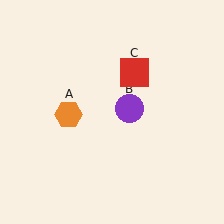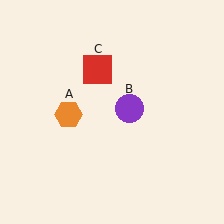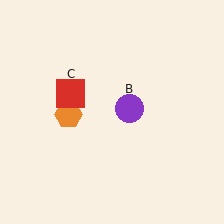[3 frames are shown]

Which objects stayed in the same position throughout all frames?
Orange hexagon (object A) and purple circle (object B) remained stationary.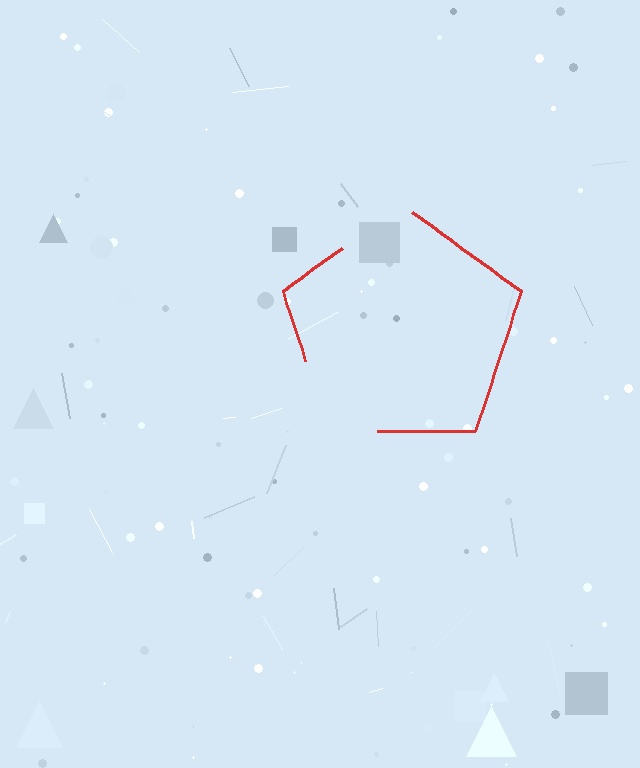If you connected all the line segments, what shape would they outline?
They would outline a pentagon.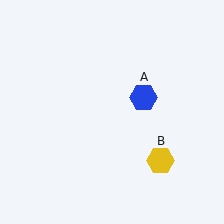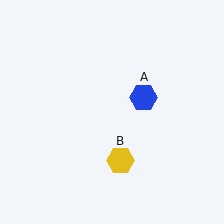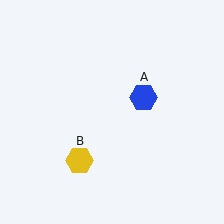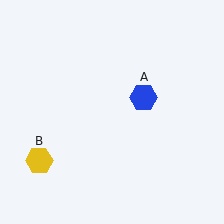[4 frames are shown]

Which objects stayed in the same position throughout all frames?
Blue hexagon (object A) remained stationary.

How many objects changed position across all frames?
1 object changed position: yellow hexagon (object B).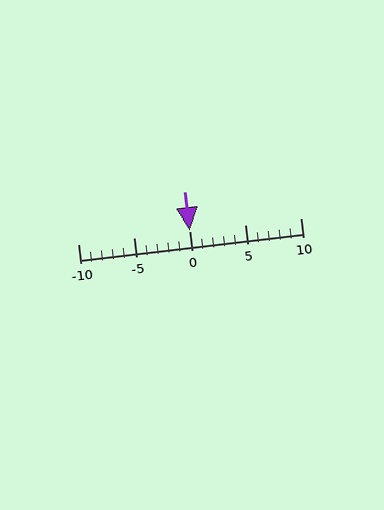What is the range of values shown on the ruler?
The ruler shows values from -10 to 10.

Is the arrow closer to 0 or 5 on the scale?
The arrow is closer to 0.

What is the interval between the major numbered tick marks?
The major tick marks are spaced 5 units apart.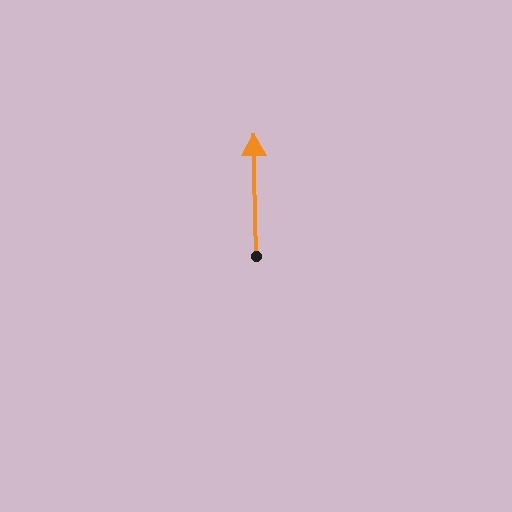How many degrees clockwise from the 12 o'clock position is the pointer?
Approximately 359 degrees.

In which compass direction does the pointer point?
North.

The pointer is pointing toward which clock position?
Roughly 12 o'clock.